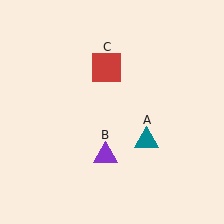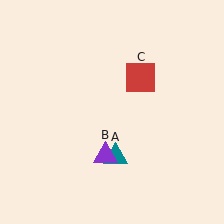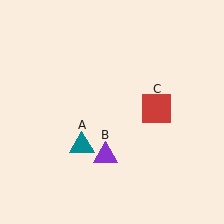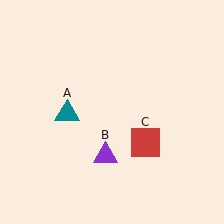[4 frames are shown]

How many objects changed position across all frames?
2 objects changed position: teal triangle (object A), red square (object C).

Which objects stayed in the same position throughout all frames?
Purple triangle (object B) remained stationary.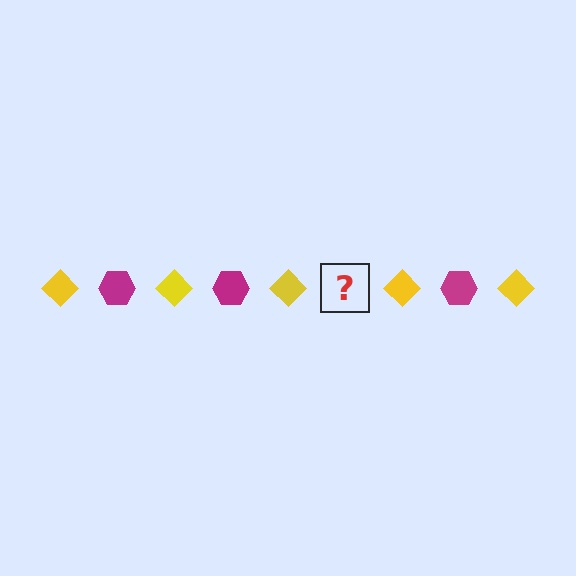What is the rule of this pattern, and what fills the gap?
The rule is that the pattern alternates between yellow diamond and magenta hexagon. The gap should be filled with a magenta hexagon.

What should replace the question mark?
The question mark should be replaced with a magenta hexagon.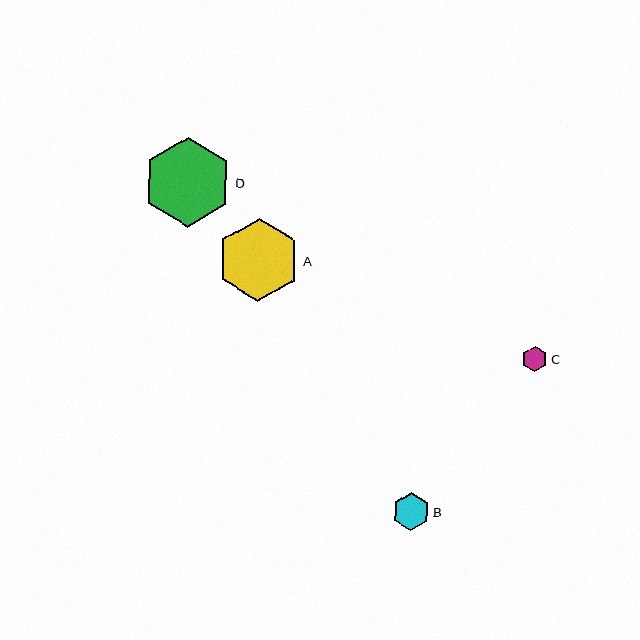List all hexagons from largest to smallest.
From largest to smallest: D, A, B, C.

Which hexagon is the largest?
Hexagon D is the largest with a size of approximately 89 pixels.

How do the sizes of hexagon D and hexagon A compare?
Hexagon D and hexagon A are approximately the same size.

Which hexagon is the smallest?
Hexagon C is the smallest with a size of approximately 25 pixels.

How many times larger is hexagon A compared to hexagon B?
Hexagon A is approximately 2.2 times the size of hexagon B.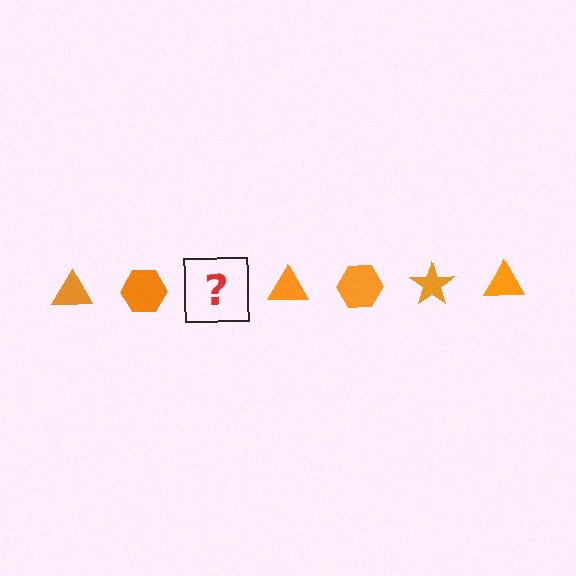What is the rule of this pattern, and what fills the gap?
The rule is that the pattern cycles through triangle, hexagon, star shapes in orange. The gap should be filled with an orange star.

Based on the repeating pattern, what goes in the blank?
The blank should be an orange star.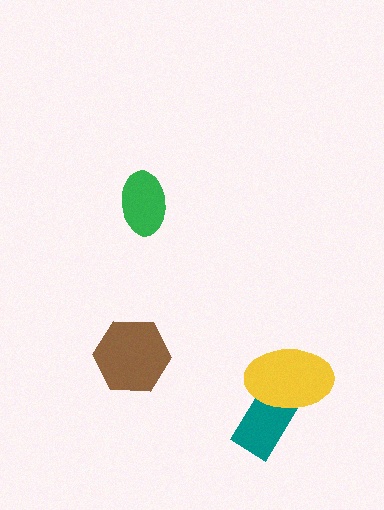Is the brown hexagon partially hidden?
No, no other shape covers it.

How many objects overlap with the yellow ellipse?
1 object overlaps with the yellow ellipse.